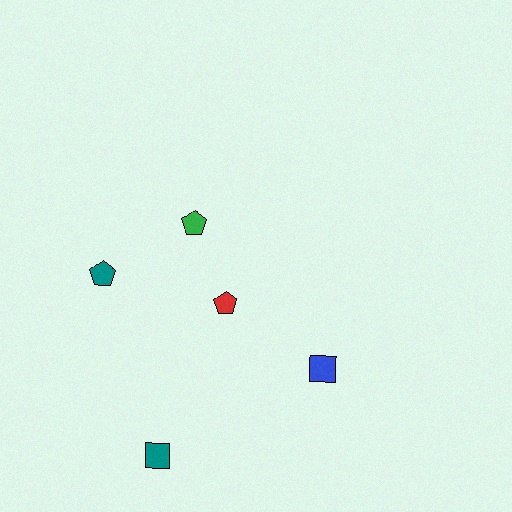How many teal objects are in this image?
There are 2 teal objects.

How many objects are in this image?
There are 5 objects.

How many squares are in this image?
There are 2 squares.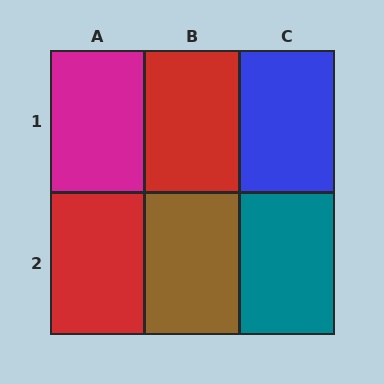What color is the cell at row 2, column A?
Red.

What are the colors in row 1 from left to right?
Magenta, red, blue.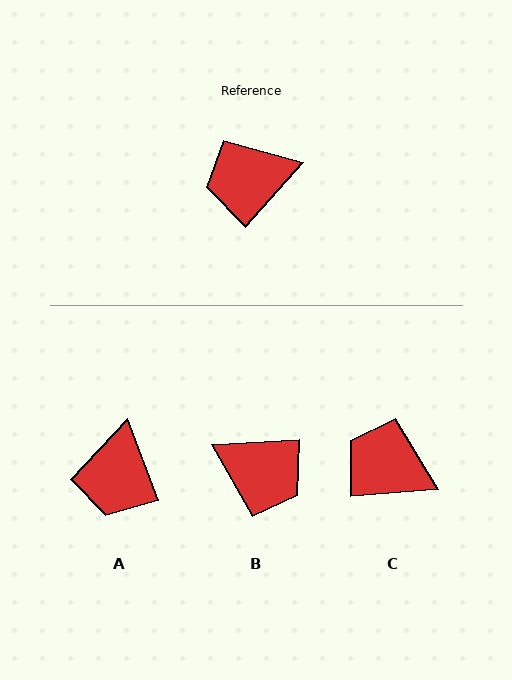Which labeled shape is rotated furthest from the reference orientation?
B, about 135 degrees away.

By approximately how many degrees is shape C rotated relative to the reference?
Approximately 43 degrees clockwise.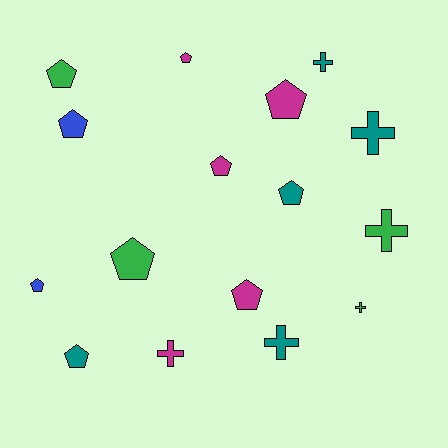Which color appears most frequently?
Magenta, with 5 objects.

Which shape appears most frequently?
Pentagon, with 10 objects.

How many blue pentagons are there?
There are 2 blue pentagons.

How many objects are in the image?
There are 16 objects.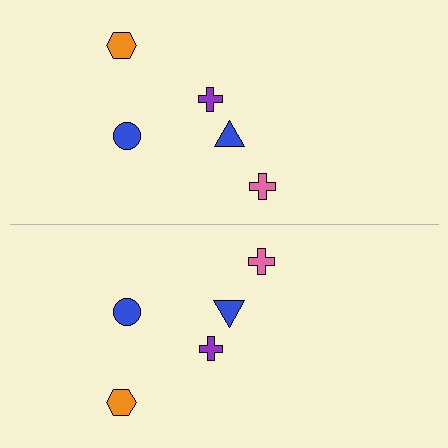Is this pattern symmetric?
Yes, this pattern has bilateral (reflection) symmetry.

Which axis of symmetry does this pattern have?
The pattern has a horizontal axis of symmetry running through the center of the image.